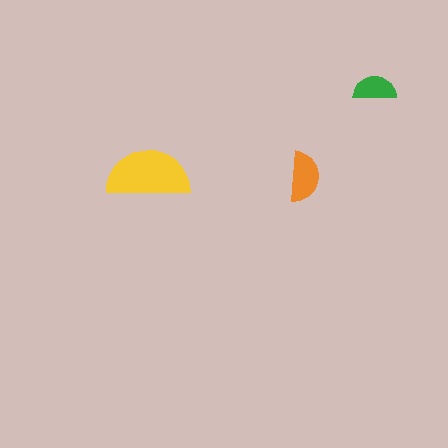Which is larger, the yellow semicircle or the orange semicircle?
The yellow one.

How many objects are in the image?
There are 3 objects in the image.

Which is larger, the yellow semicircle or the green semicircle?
The yellow one.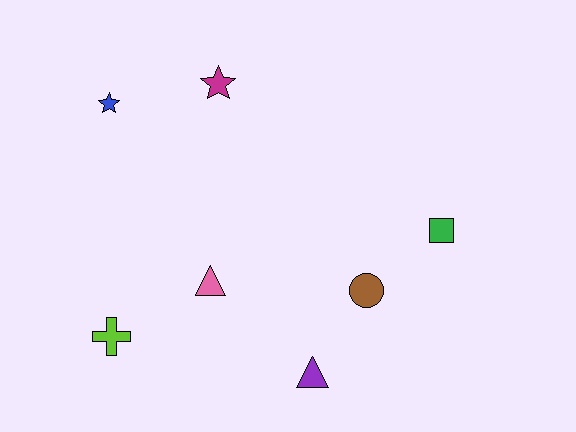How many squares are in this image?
There is 1 square.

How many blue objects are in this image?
There is 1 blue object.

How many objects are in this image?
There are 7 objects.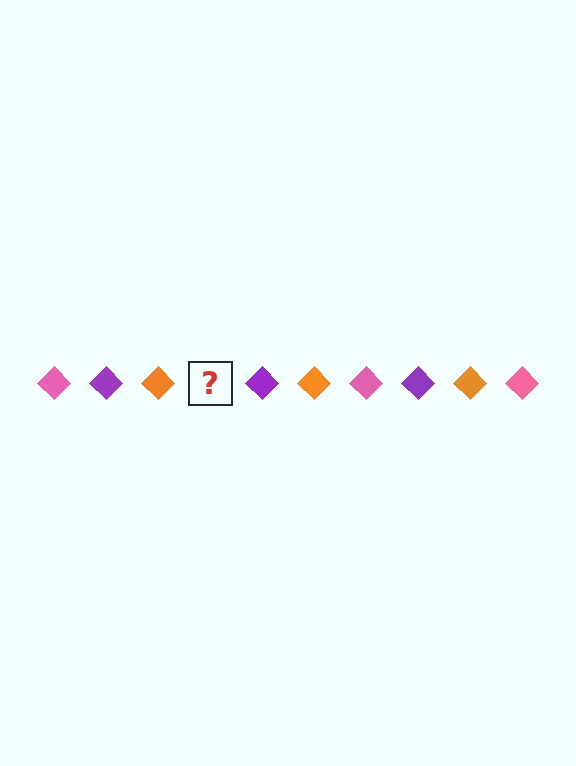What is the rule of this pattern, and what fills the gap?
The rule is that the pattern cycles through pink, purple, orange diamonds. The gap should be filled with a pink diamond.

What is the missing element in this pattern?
The missing element is a pink diamond.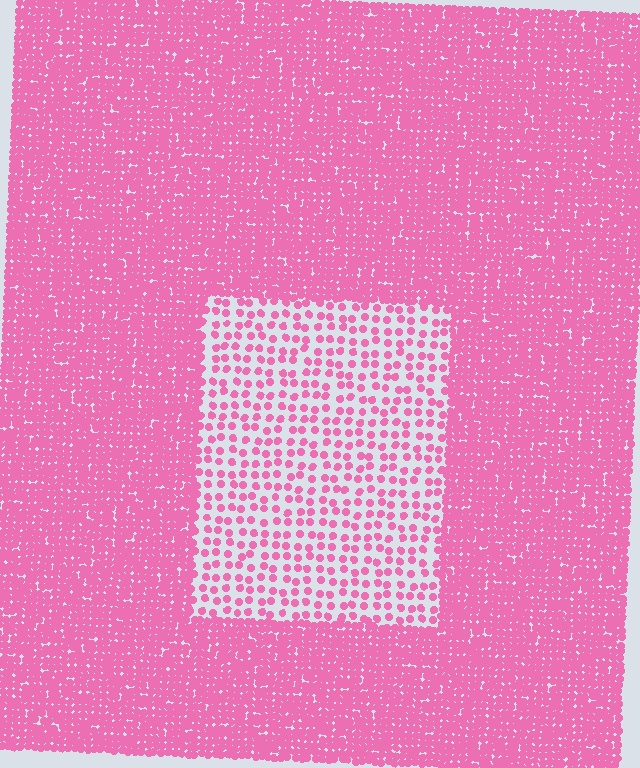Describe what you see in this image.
The image contains small pink elements arranged at two different densities. A rectangle-shaped region is visible where the elements are less densely packed than the surrounding area.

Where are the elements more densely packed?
The elements are more densely packed outside the rectangle boundary.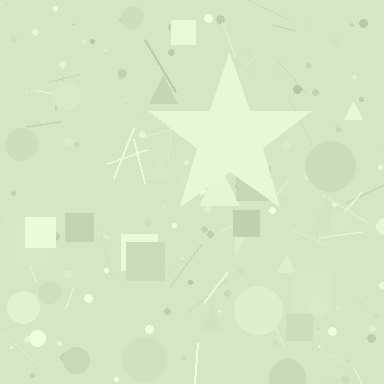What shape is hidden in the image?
A star is hidden in the image.